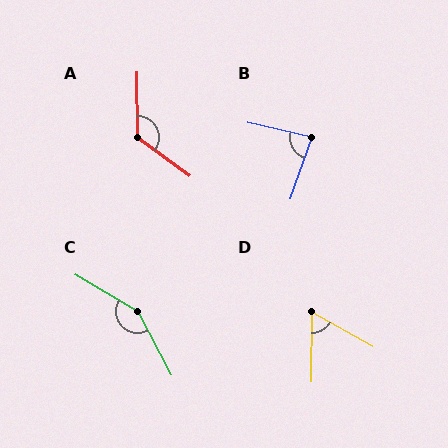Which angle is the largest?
C, at approximately 148 degrees.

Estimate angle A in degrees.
Approximately 127 degrees.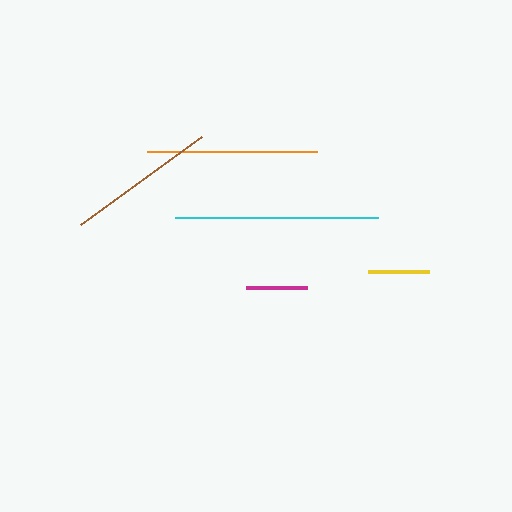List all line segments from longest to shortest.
From longest to shortest: cyan, orange, brown, yellow, magenta.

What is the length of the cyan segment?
The cyan segment is approximately 203 pixels long.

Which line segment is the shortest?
The magenta line is the shortest at approximately 61 pixels.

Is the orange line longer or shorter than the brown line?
The orange line is longer than the brown line.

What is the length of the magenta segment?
The magenta segment is approximately 61 pixels long.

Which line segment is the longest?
The cyan line is the longest at approximately 203 pixels.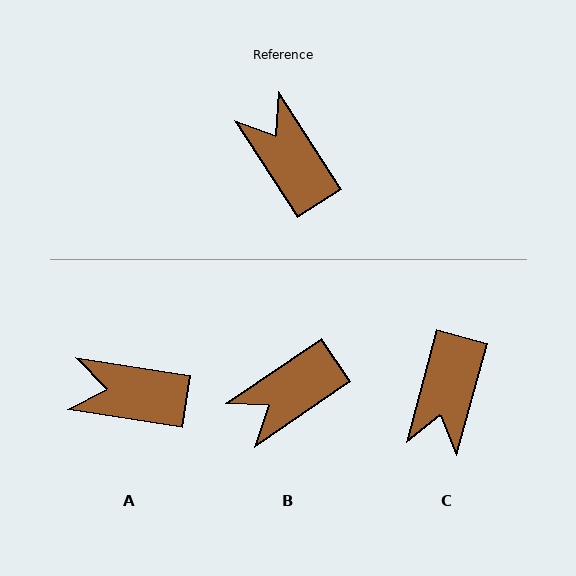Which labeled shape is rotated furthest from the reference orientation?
C, about 132 degrees away.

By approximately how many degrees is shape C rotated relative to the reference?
Approximately 132 degrees counter-clockwise.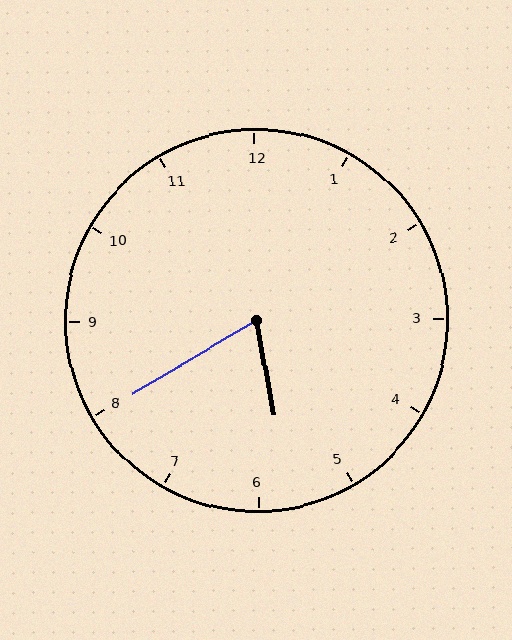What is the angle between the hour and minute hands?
Approximately 70 degrees.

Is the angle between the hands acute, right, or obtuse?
It is acute.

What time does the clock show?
5:40.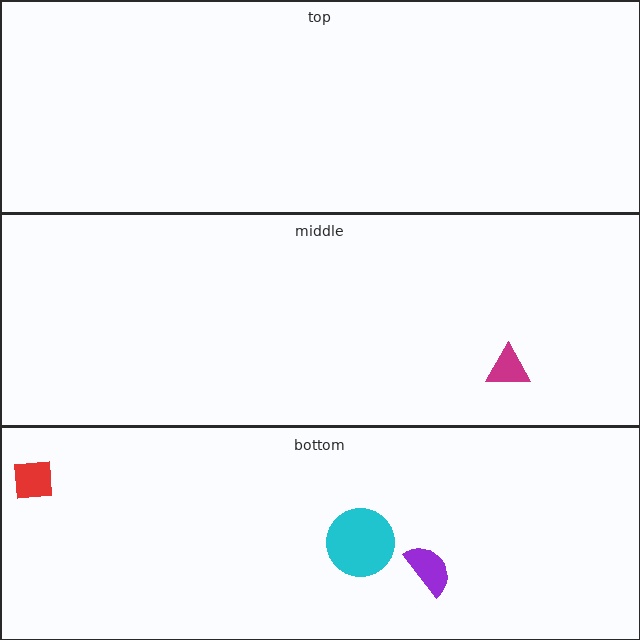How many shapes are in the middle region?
1.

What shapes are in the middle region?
The magenta triangle.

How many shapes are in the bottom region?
3.